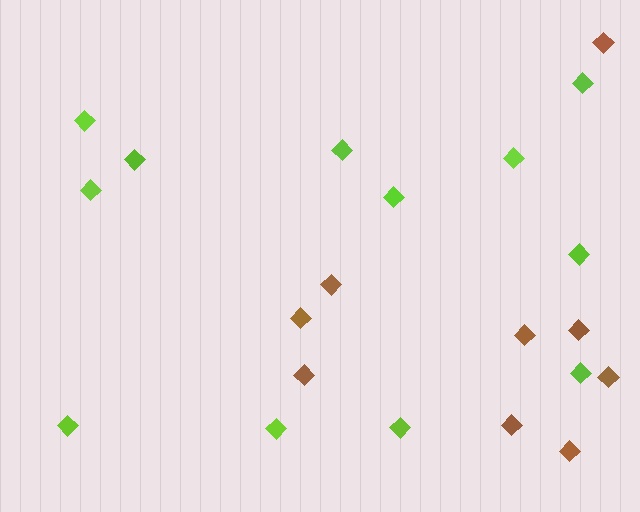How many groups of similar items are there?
There are 2 groups: one group of lime diamonds (12) and one group of brown diamonds (9).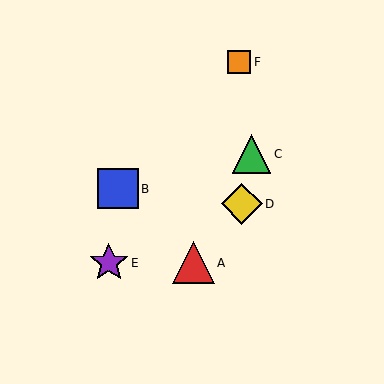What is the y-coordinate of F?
Object F is at y≈62.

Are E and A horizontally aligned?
Yes, both are at y≈263.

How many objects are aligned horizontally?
2 objects (A, E) are aligned horizontally.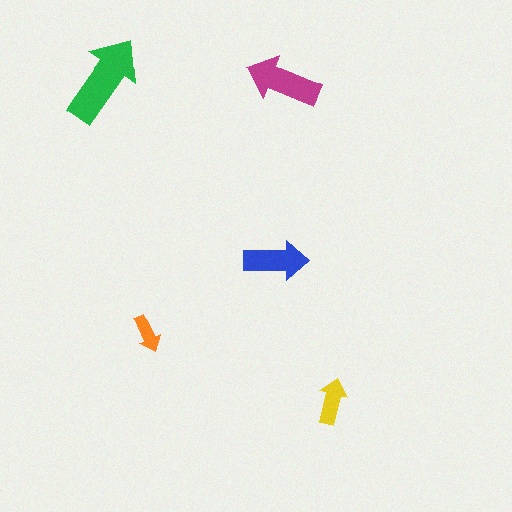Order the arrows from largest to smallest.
the green one, the magenta one, the blue one, the yellow one, the orange one.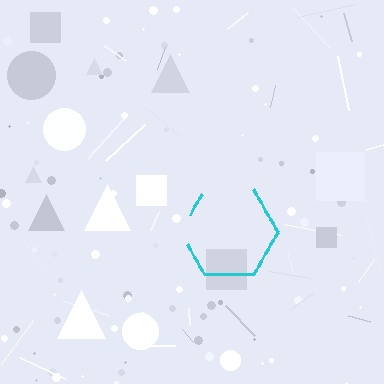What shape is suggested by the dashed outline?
The dashed outline suggests a hexagon.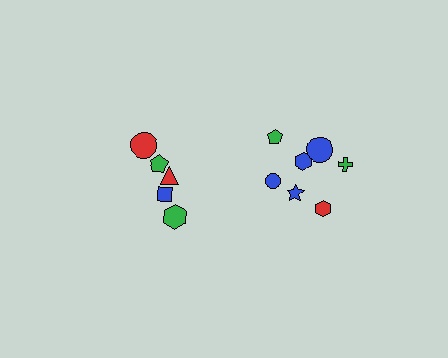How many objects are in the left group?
There are 5 objects.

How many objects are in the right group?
There are 7 objects.